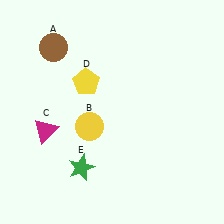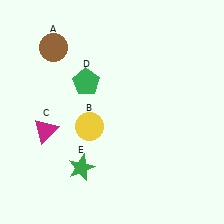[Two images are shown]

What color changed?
The pentagon (D) changed from yellow in Image 1 to green in Image 2.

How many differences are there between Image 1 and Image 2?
There is 1 difference between the two images.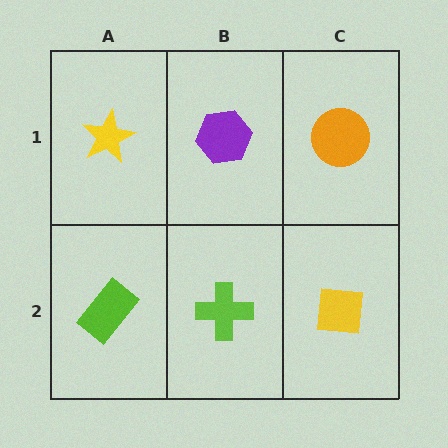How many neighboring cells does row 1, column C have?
2.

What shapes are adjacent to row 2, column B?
A purple hexagon (row 1, column B), a lime rectangle (row 2, column A), a yellow square (row 2, column C).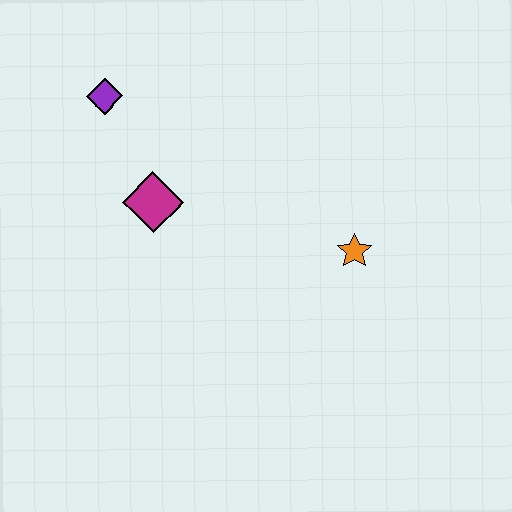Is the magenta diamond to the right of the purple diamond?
Yes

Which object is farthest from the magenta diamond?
The orange star is farthest from the magenta diamond.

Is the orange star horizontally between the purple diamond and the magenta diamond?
No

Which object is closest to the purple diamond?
The magenta diamond is closest to the purple diamond.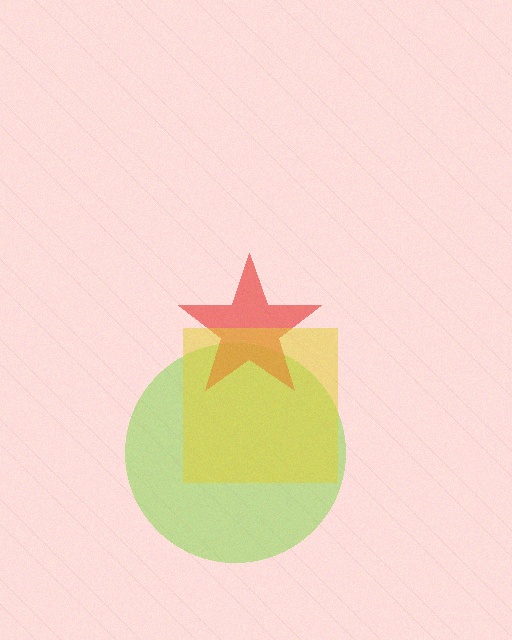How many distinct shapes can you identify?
There are 3 distinct shapes: a lime circle, a red star, a yellow square.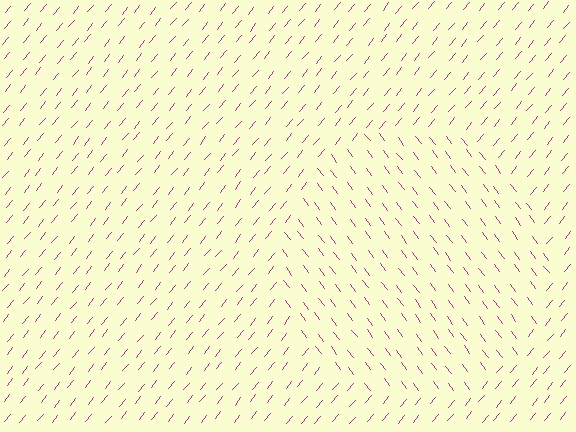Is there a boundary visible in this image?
Yes, there is a texture boundary formed by a change in line orientation.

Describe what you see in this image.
The image is filled with small magenta line segments. A circle region in the image has lines oriented differently from the surrounding lines, creating a visible texture boundary.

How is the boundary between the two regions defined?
The boundary is defined purely by a change in line orientation (approximately 76 degrees difference). All lines are the same color and thickness.